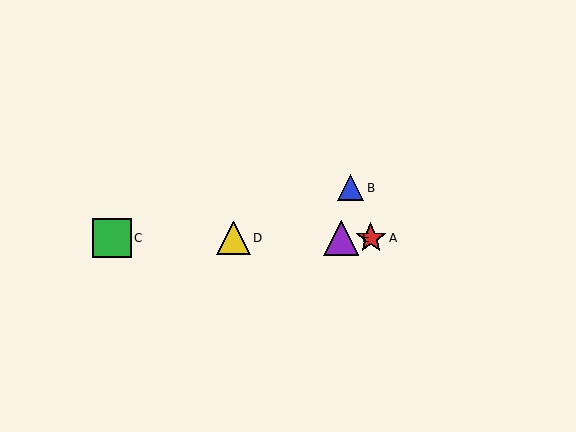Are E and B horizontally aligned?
No, E is at y≈238 and B is at y≈188.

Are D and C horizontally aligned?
Yes, both are at y≈238.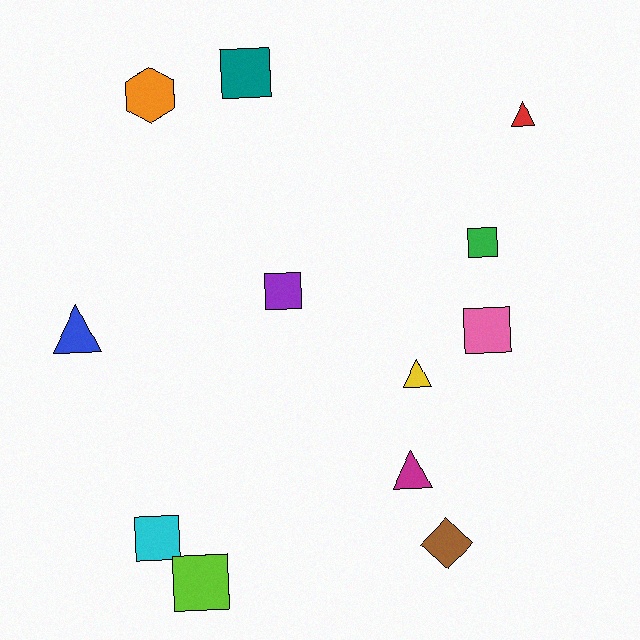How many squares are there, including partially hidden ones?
There are 6 squares.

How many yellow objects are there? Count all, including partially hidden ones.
There is 1 yellow object.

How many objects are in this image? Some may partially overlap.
There are 12 objects.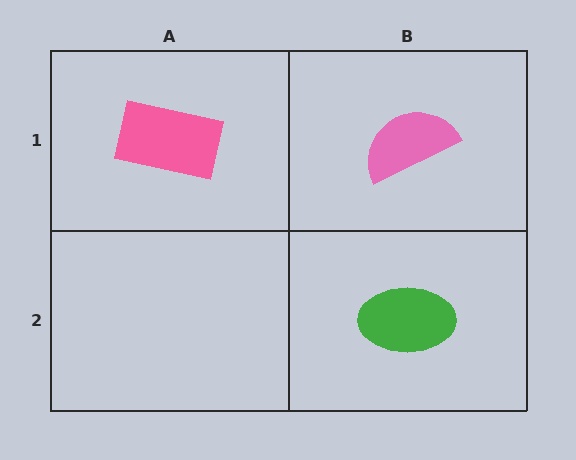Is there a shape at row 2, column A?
No, that cell is empty.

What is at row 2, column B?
A green ellipse.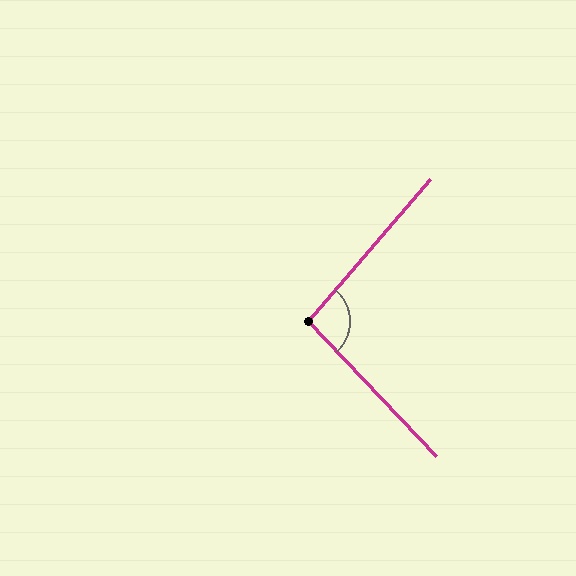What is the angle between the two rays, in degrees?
Approximately 96 degrees.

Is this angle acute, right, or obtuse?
It is obtuse.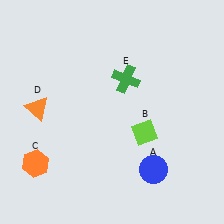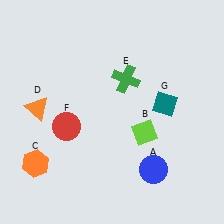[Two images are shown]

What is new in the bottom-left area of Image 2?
A red circle (F) was added in the bottom-left area of Image 2.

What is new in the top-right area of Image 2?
A teal diamond (G) was added in the top-right area of Image 2.